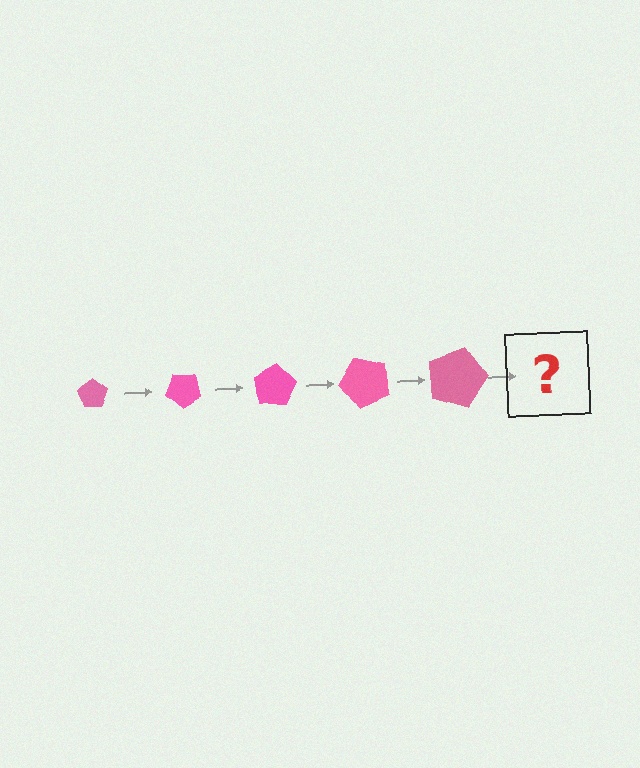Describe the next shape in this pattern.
It should be a pentagon, larger than the previous one and rotated 200 degrees from the start.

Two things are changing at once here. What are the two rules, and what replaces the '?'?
The two rules are that the pentagon grows larger each step and it rotates 40 degrees each step. The '?' should be a pentagon, larger than the previous one and rotated 200 degrees from the start.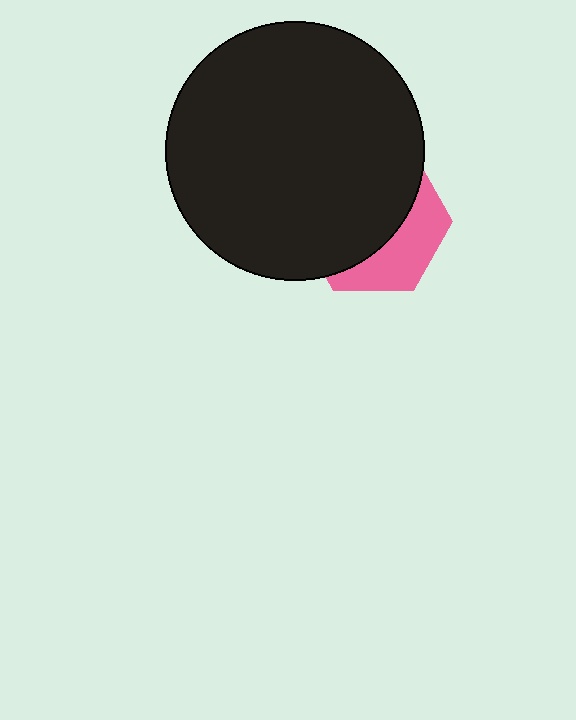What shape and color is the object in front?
The object in front is a black circle.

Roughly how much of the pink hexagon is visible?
A small part of it is visible (roughly 35%).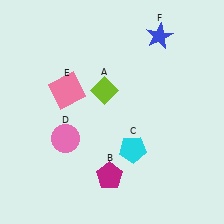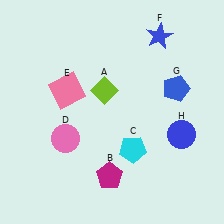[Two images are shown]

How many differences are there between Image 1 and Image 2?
There are 2 differences between the two images.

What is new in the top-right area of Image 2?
A blue pentagon (G) was added in the top-right area of Image 2.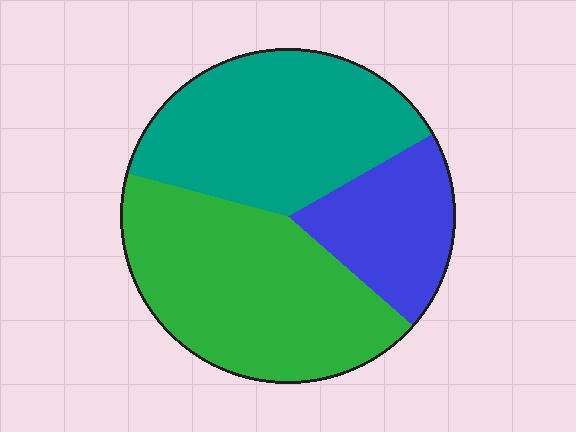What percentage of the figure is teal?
Teal takes up about three eighths (3/8) of the figure.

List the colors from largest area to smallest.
From largest to smallest: green, teal, blue.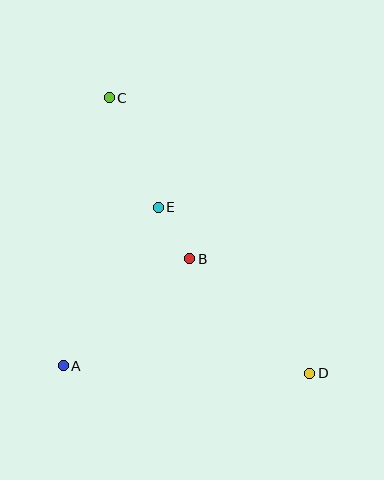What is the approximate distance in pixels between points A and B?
The distance between A and B is approximately 165 pixels.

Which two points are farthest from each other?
Points C and D are farthest from each other.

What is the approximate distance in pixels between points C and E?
The distance between C and E is approximately 120 pixels.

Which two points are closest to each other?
Points B and E are closest to each other.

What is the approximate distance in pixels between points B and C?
The distance between B and C is approximately 180 pixels.